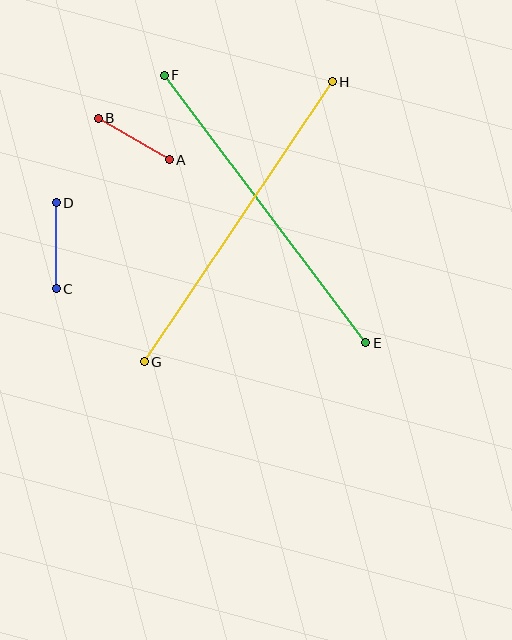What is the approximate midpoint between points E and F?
The midpoint is at approximately (265, 209) pixels.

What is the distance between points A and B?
The distance is approximately 82 pixels.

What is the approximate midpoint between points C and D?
The midpoint is at approximately (56, 246) pixels.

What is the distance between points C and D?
The distance is approximately 86 pixels.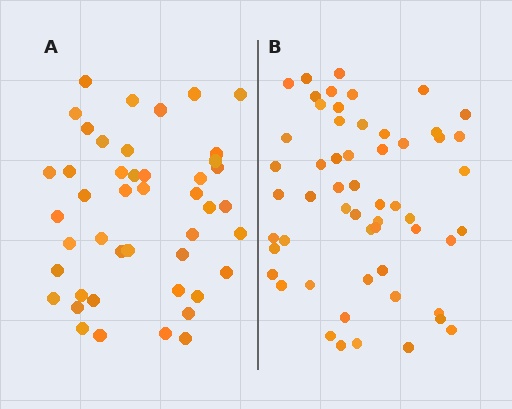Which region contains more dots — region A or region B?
Region B (the right region) has more dots.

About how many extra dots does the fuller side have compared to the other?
Region B has roughly 12 or so more dots than region A.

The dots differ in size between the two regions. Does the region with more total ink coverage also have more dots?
No. Region A has more total ink coverage because its dots are larger, but region B actually contains more individual dots. Total area can be misleading — the number of items is what matters here.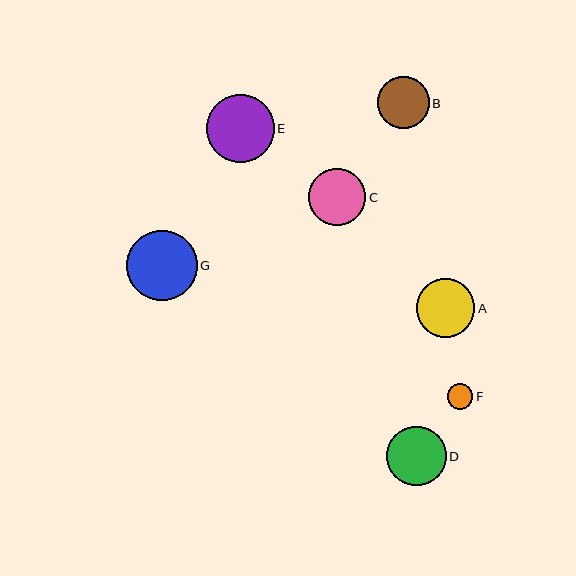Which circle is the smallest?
Circle F is the smallest with a size of approximately 25 pixels.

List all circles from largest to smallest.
From largest to smallest: G, E, D, A, C, B, F.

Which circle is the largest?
Circle G is the largest with a size of approximately 70 pixels.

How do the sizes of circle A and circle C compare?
Circle A and circle C are approximately the same size.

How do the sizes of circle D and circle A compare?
Circle D and circle A are approximately the same size.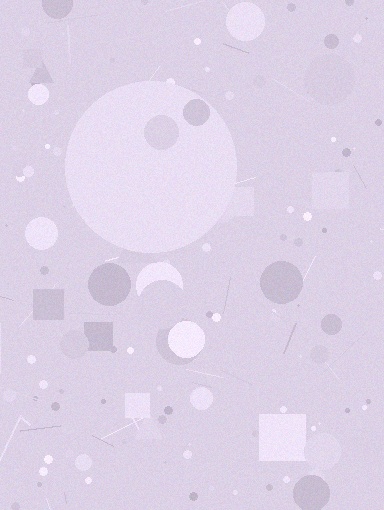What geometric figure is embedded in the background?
A circle is embedded in the background.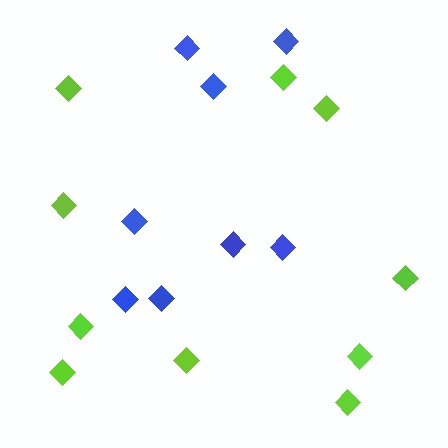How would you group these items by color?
There are 2 groups: one group of blue diamonds (8) and one group of lime diamonds (10).